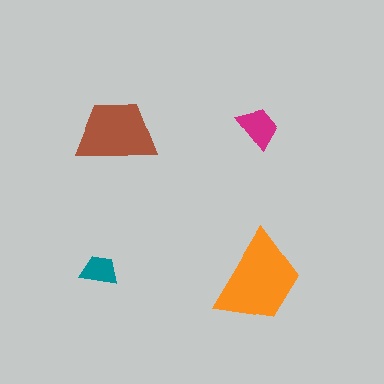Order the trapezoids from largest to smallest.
the orange one, the brown one, the magenta one, the teal one.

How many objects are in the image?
There are 4 objects in the image.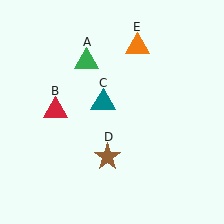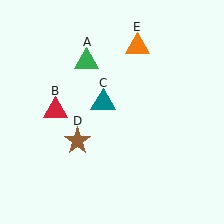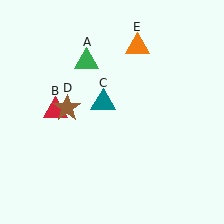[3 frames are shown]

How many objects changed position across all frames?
1 object changed position: brown star (object D).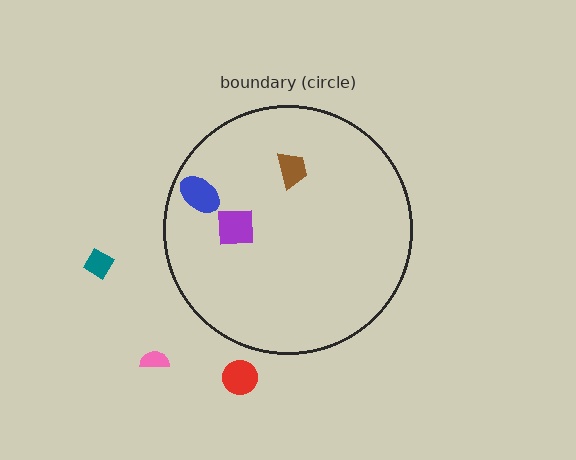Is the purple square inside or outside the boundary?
Inside.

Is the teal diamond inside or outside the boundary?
Outside.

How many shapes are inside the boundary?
3 inside, 3 outside.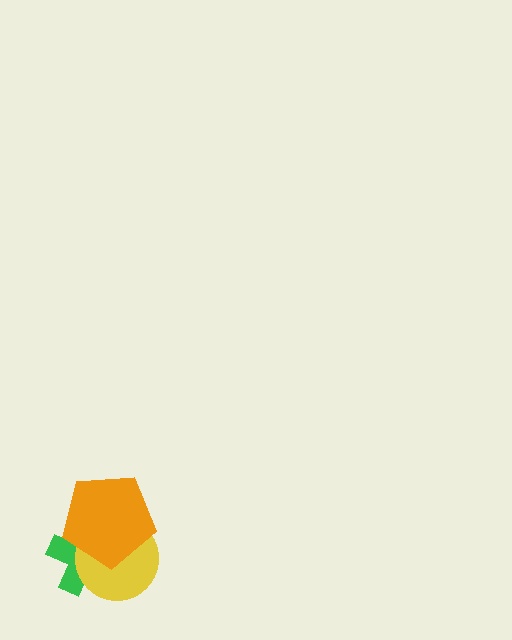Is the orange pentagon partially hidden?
No, no other shape covers it.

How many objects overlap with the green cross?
2 objects overlap with the green cross.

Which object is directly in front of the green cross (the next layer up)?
The yellow circle is directly in front of the green cross.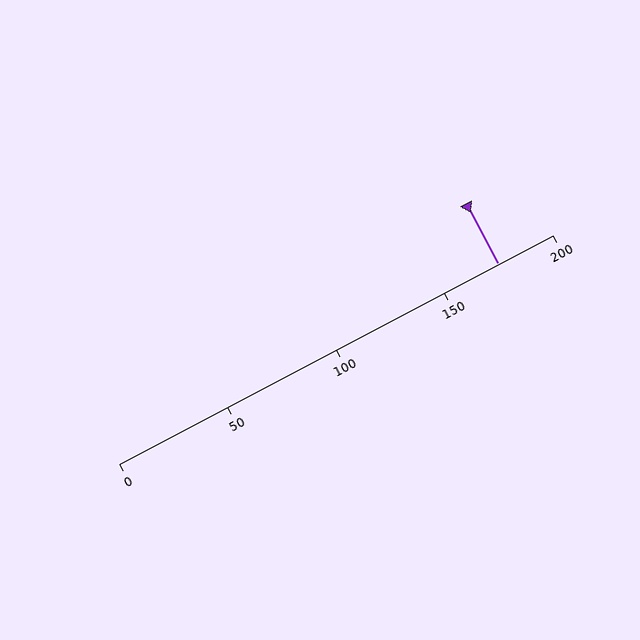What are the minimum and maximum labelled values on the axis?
The axis runs from 0 to 200.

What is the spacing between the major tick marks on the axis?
The major ticks are spaced 50 apart.